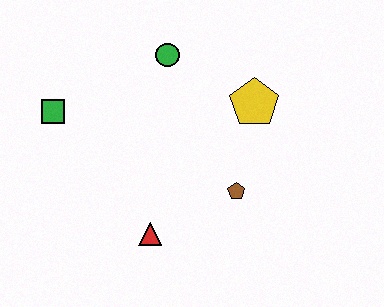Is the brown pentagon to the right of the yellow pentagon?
No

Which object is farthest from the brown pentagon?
The green square is farthest from the brown pentagon.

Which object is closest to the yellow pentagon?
The brown pentagon is closest to the yellow pentagon.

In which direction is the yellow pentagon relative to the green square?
The yellow pentagon is to the right of the green square.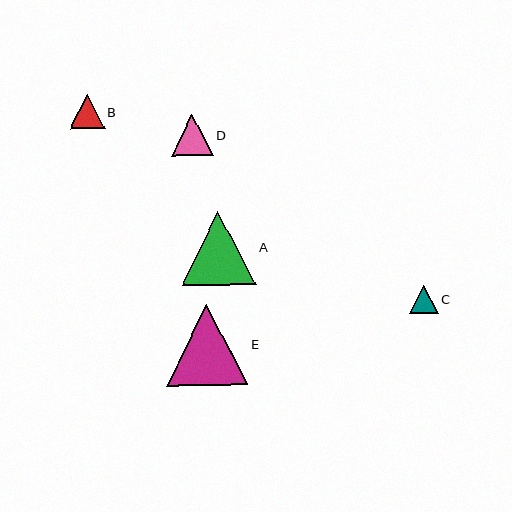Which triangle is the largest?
Triangle E is the largest with a size of approximately 81 pixels.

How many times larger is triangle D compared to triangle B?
Triangle D is approximately 1.2 times the size of triangle B.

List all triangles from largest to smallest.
From largest to smallest: E, A, D, B, C.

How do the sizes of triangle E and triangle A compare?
Triangle E and triangle A are approximately the same size.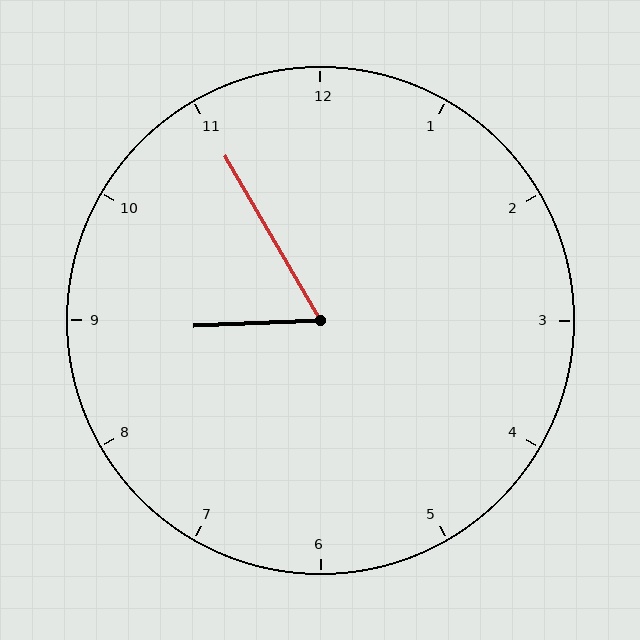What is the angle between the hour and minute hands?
Approximately 62 degrees.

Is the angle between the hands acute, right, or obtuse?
It is acute.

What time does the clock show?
8:55.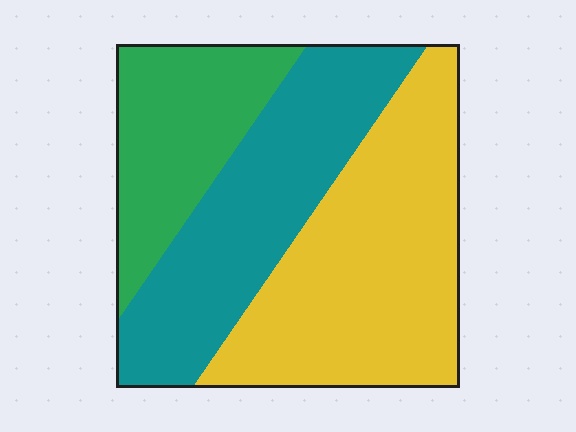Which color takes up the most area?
Yellow, at roughly 45%.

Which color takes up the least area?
Green, at roughly 25%.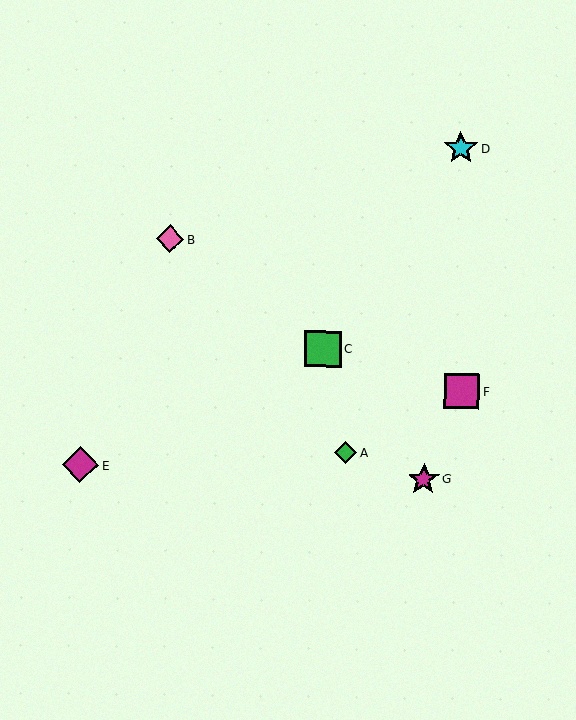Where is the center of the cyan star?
The center of the cyan star is at (461, 148).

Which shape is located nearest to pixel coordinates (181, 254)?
The pink diamond (labeled B) at (170, 239) is nearest to that location.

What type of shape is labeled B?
Shape B is a pink diamond.